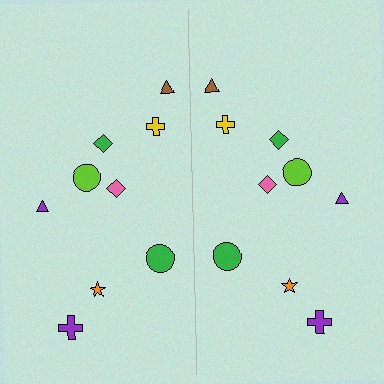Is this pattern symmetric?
Yes, this pattern has bilateral (reflection) symmetry.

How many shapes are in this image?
There are 18 shapes in this image.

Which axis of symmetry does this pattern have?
The pattern has a vertical axis of symmetry running through the center of the image.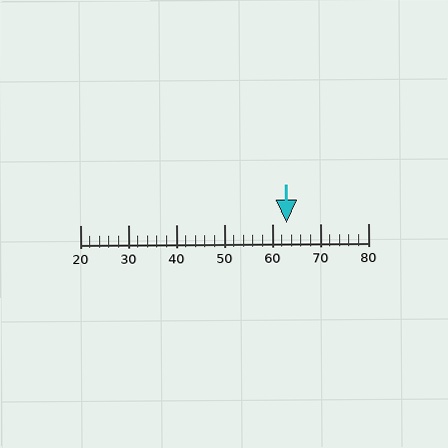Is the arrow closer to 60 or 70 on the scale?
The arrow is closer to 60.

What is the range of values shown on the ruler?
The ruler shows values from 20 to 80.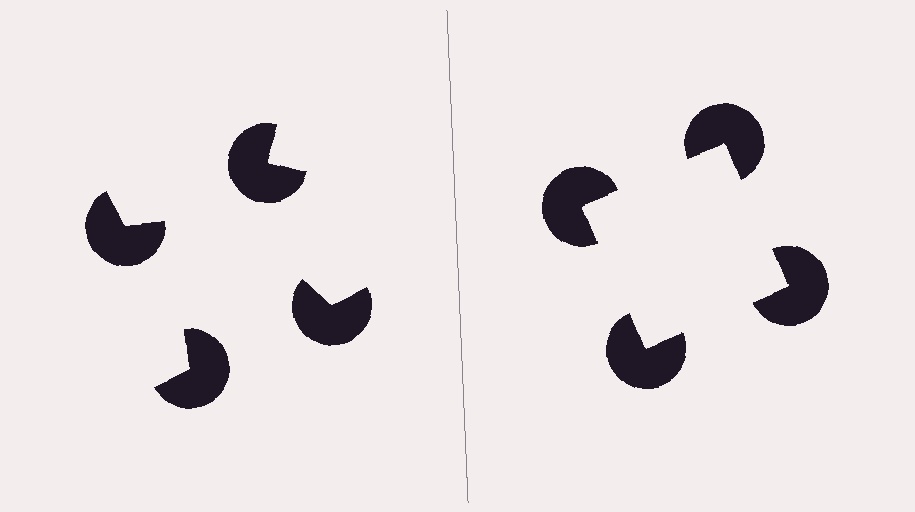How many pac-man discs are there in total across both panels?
8 — 4 on each side.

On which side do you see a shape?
An illusory square appears on the right side. On the left side the wedge cuts are rotated, so no coherent shape forms.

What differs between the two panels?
The pac-man discs are positioned identically on both sides; only the wedge orientations differ. On the right they align to a square; on the left they are misaligned.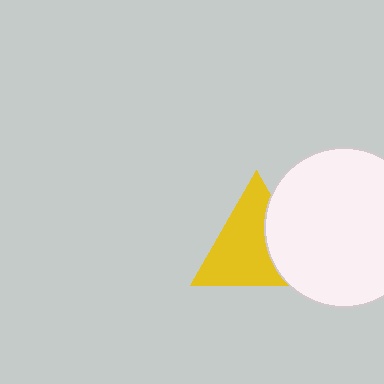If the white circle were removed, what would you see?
You would see the complete yellow triangle.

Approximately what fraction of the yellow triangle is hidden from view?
Roughly 32% of the yellow triangle is hidden behind the white circle.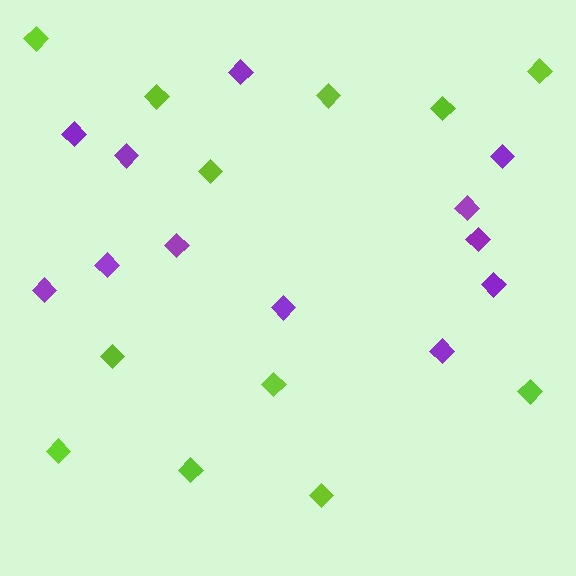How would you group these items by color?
There are 2 groups: one group of lime diamonds (12) and one group of purple diamonds (12).